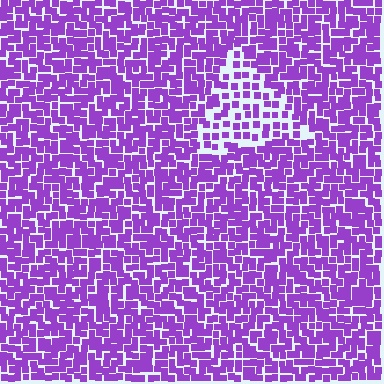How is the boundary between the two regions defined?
The boundary is defined by a change in element density (approximately 1.9x ratio). All elements are the same color, size, and shape.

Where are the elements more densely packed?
The elements are more densely packed outside the triangle boundary.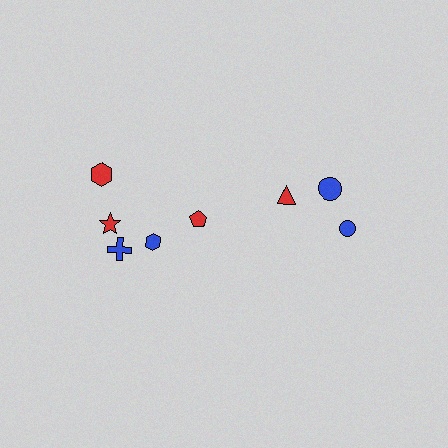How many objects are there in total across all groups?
There are 8 objects.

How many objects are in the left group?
There are 5 objects.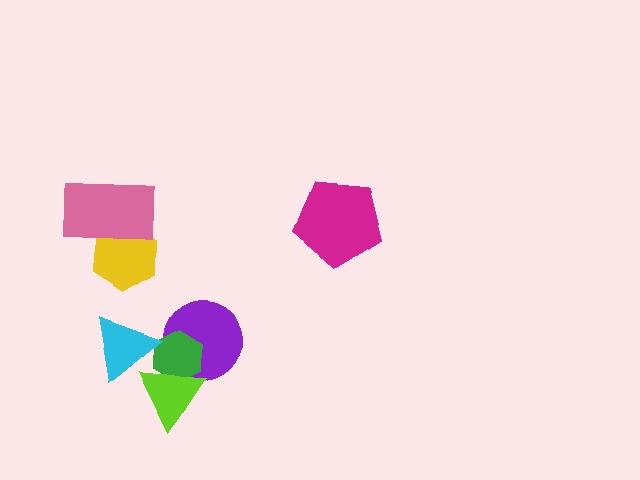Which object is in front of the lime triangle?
The cyan triangle is in front of the lime triangle.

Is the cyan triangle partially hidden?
No, no other shape covers it.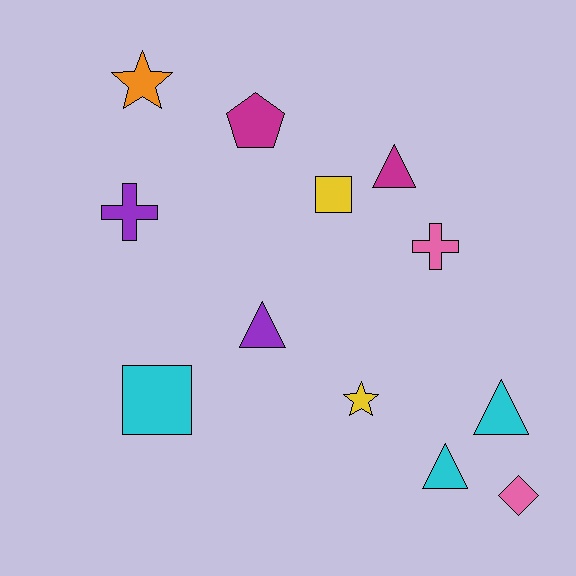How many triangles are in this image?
There are 4 triangles.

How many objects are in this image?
There are 12 objects.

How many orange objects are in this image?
There is 1 orange object.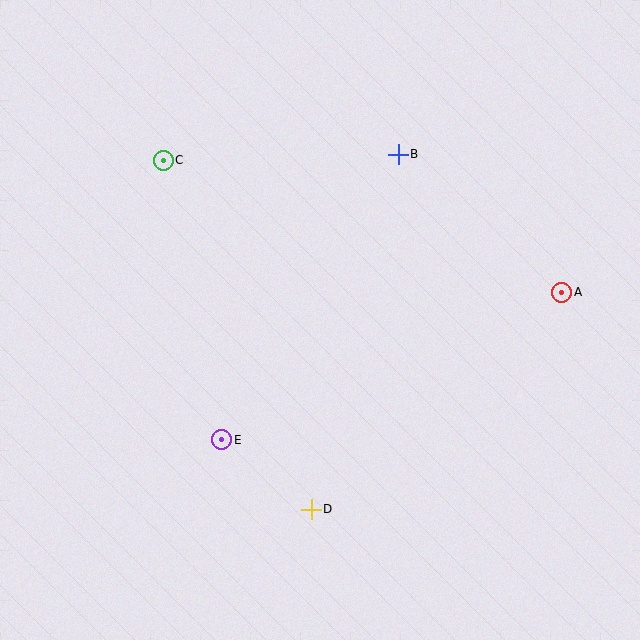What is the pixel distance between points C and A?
The distance between C and A is 420 pixels.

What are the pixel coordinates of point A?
Point A is at (562, 292).